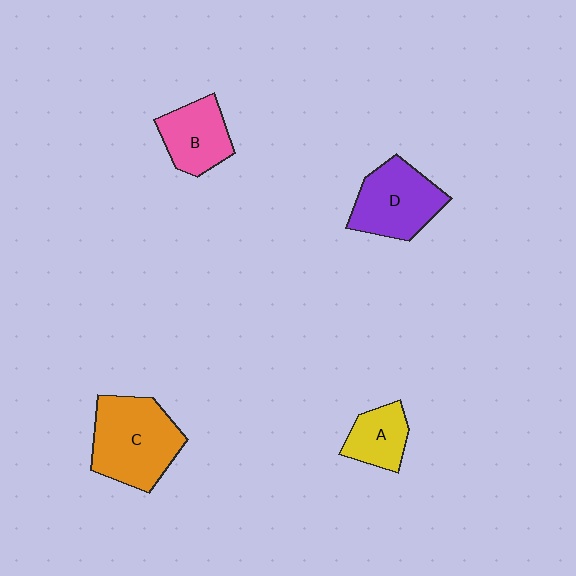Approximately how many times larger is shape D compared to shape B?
Approximately 1.3 times.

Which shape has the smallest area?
Shape A (yellow).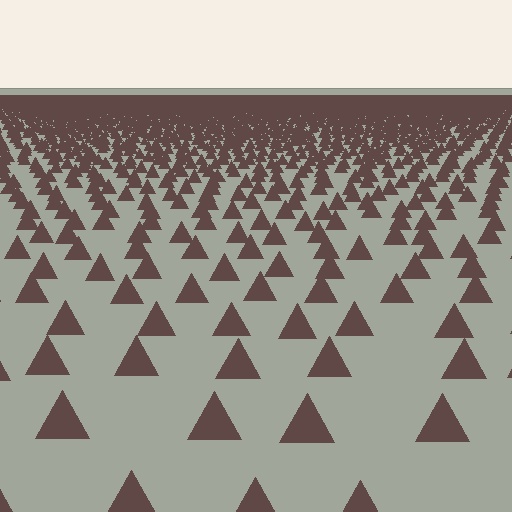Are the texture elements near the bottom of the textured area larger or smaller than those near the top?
Larger. Near the bottom, elements are closer to the viewer and appear at a bigger on-screen size.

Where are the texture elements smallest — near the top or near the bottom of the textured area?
Near the top.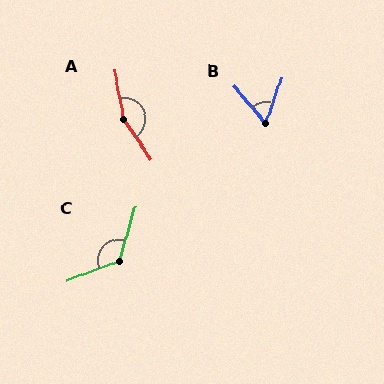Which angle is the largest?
A, at approximately 156 degrees.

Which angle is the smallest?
B, at approximately 59 degrees.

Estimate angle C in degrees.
Approximately 127 degrees.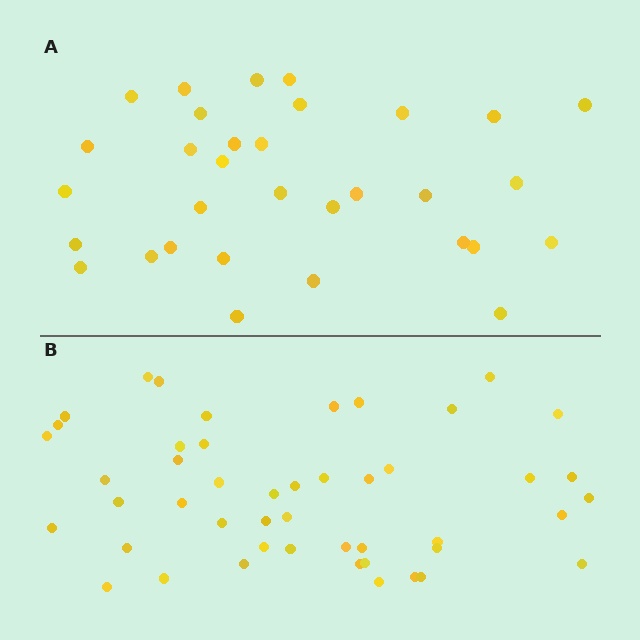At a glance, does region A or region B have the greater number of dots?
Region B (the bottom region) has more dots.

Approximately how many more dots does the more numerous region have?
Region B has approximately 15 more dots than region A.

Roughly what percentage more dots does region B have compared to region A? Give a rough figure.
About 45% more.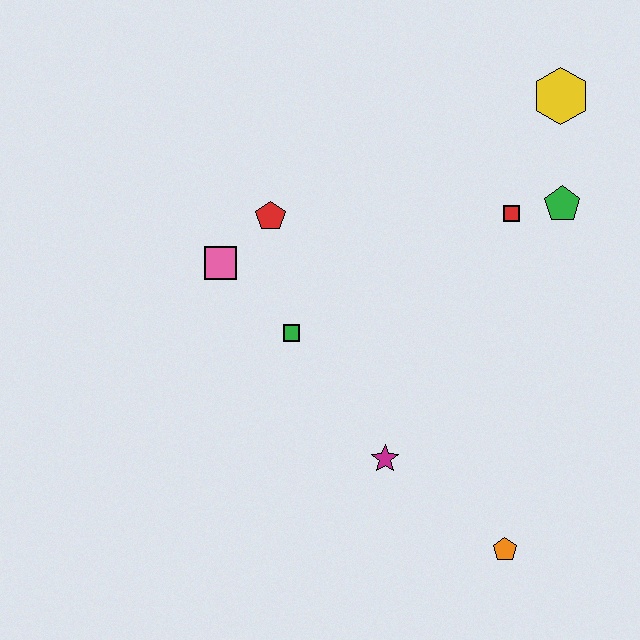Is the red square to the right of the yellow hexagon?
No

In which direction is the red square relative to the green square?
The red square is to the right of the green square.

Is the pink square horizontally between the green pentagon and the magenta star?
No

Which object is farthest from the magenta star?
The yellow hexagon is farthest from the magenta star.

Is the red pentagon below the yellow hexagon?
Yes